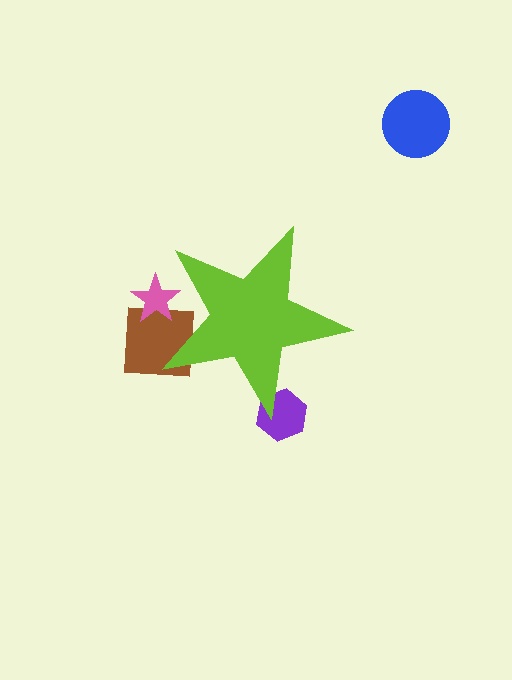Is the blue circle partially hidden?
No, the blue circle is fully visible.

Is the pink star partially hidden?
Yes, the pink star is partially hidden behind the lime star.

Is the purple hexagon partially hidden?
Yes, the purple hexagon is partially hidden behind the lime star.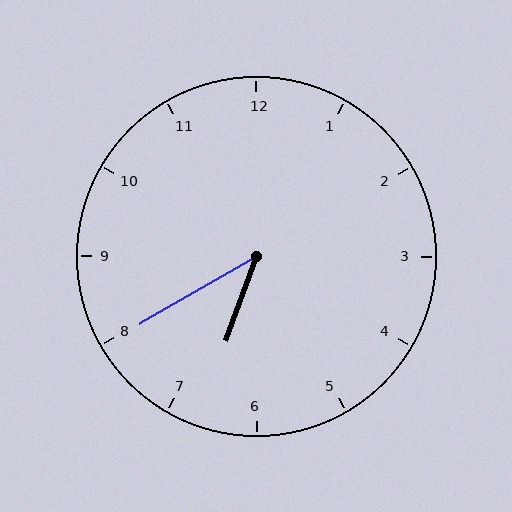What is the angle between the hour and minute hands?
Approximately 40 degrees.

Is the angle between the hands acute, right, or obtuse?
It is acute.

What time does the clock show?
6:40.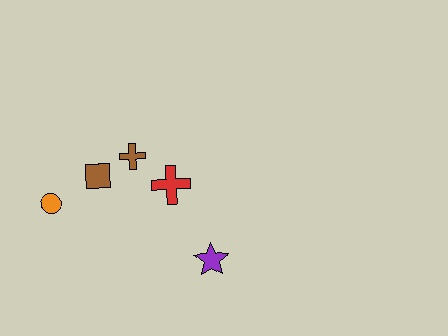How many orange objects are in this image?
There is 1 orange object.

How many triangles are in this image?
There are no triangles.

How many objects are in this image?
There are 5 objects.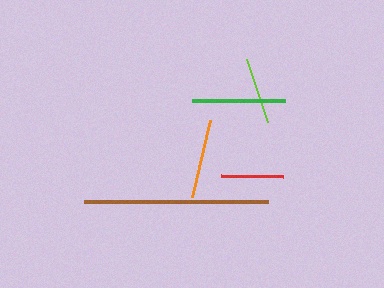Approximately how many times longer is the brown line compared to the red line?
The brown line is approximately 3.0 times the length of the red line.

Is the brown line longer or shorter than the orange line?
The brown line is longer than the orange line.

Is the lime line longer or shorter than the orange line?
The orange line is longer than the lime line.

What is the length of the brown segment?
The brown segment is approximately 184 pixels long.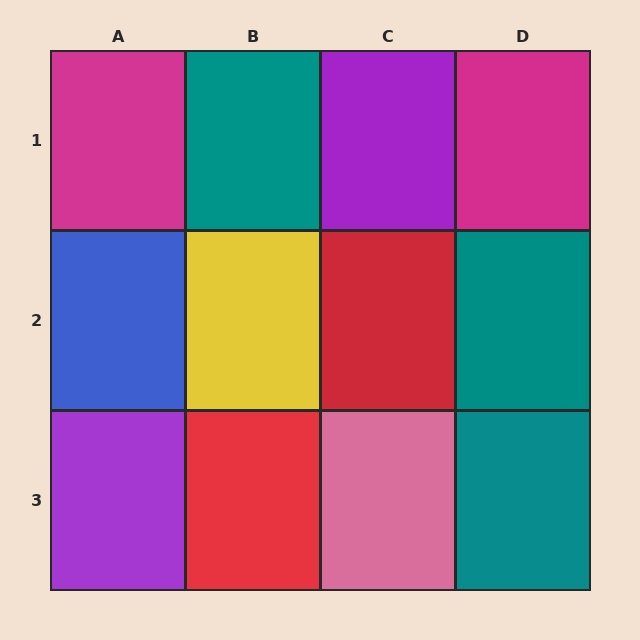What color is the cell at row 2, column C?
Red.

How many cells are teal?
3 cells are teal.